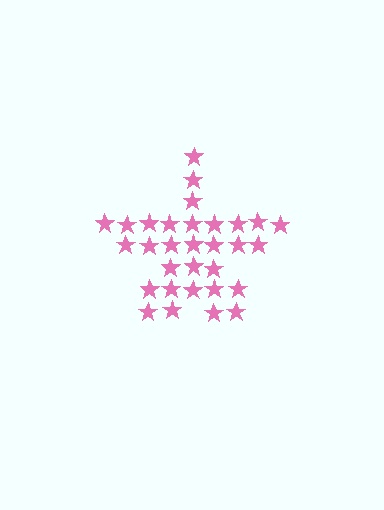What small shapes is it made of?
It is made of small stars.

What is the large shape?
The large shape is a star.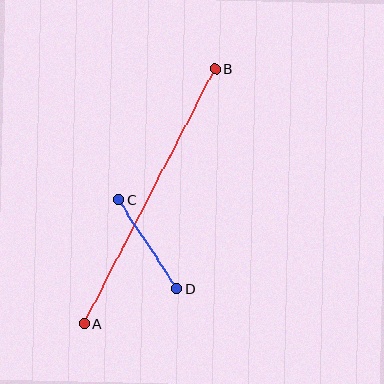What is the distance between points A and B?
The distance is approximately 286 pixels.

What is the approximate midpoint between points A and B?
The midpoint is at approximately (150, 196) pixels.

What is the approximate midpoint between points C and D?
The midpoint is at approximately (147, 244) pixels.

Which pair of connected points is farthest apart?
Points A and B are farthest apart.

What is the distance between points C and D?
The distance is approximately 106 pixels.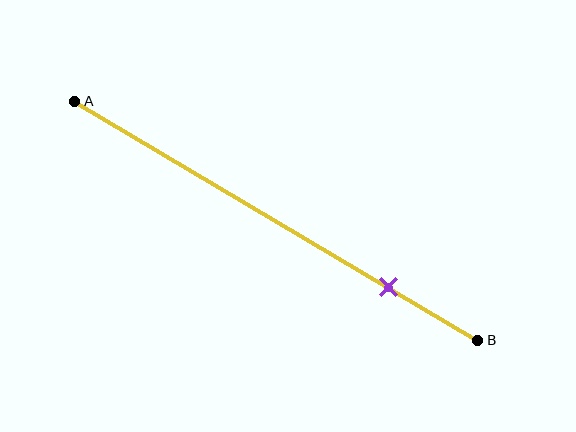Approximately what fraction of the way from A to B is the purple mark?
The purple mark is approximately 80% of the way from A to B.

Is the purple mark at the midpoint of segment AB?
No, the mark is at about 80% from A, not at the 50% midpoint.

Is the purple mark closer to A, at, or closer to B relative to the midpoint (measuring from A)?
The purple mark is closer to point B than the midpoint of segment AB.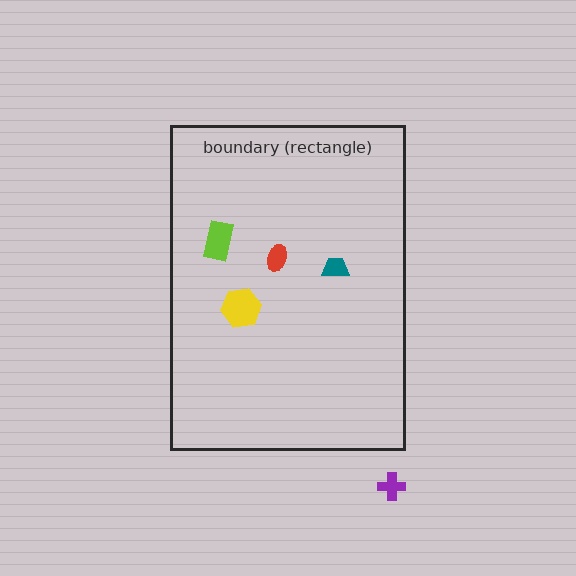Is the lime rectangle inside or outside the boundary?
Inside.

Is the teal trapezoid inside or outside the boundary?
Inside.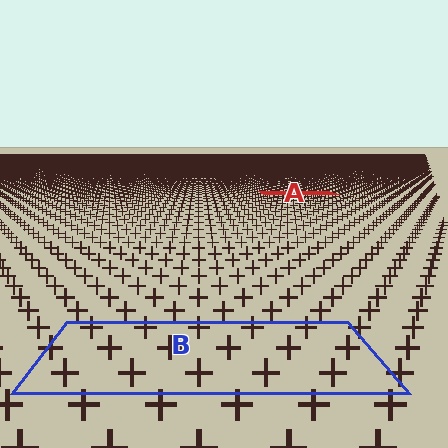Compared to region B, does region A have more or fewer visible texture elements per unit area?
Region A has more texture elements per unit area — they are packed more densely because it is farther away.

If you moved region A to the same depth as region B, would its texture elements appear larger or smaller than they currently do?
They would appear larger. At a closer depth, the same texture elements are projected at a bigger on-screen size.